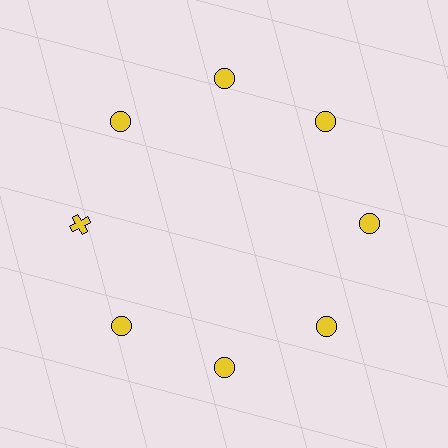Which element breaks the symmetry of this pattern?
The yellow cross at roughly the 9 o'clock position breaks the symmetry. All other shapes are yellow circles.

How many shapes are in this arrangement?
There are 8 shapes arranged in a ring pattern.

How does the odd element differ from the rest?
It has a different shape: cross instead of circle.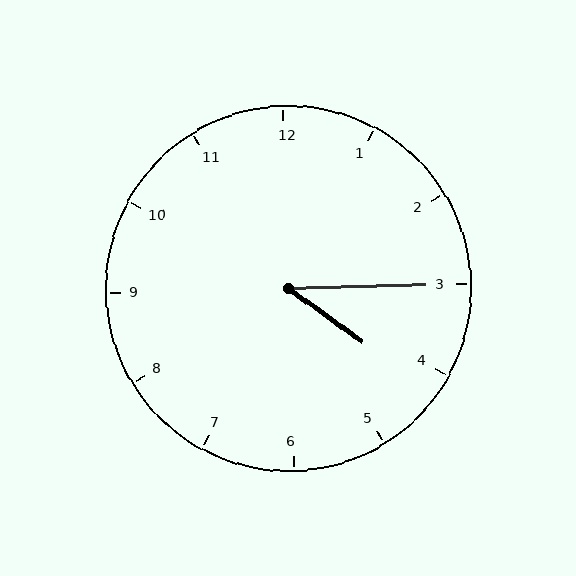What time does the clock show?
4:15.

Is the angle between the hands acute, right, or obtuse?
It is acute.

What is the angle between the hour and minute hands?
Approximately 38 degrees.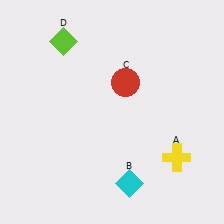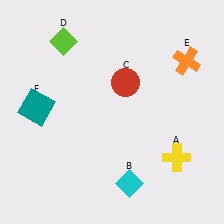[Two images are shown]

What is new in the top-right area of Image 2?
An orange cross (E) was added in the top-right area of Image 2.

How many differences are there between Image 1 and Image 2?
There are 2 differences between the two images.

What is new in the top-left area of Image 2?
A teal square (F) was added in the top-left area of Image 2.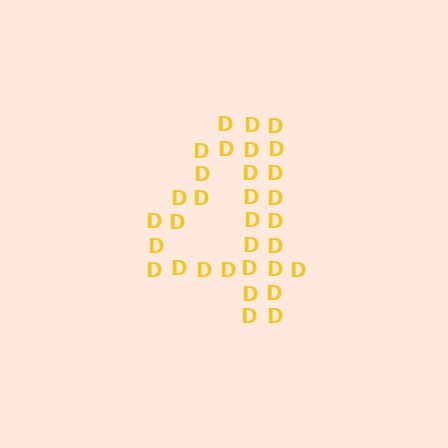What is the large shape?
The large shape is the digit 4.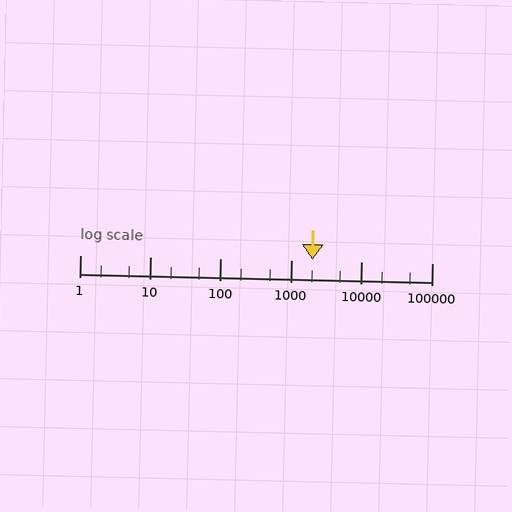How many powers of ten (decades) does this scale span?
The scale spans 5 decades, from 1 to 100000.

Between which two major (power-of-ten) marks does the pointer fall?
The pointer is between 1000 and 10000.